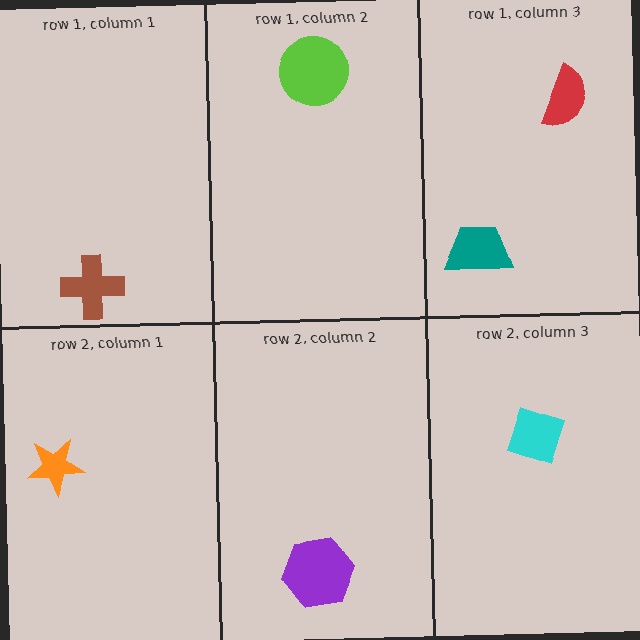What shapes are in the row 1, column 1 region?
The brown cross.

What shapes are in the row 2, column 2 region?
The purple hexagon.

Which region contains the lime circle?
The row 1, column 2 region.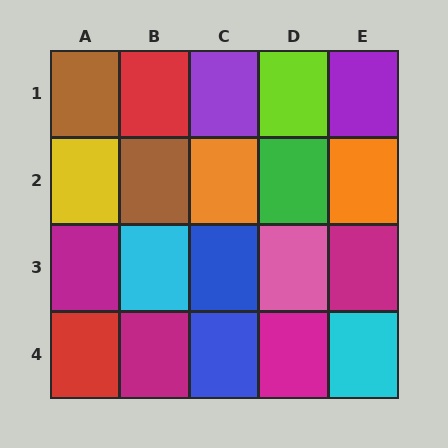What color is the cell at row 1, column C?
Purple.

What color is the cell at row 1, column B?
Red.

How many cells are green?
1 cell is green.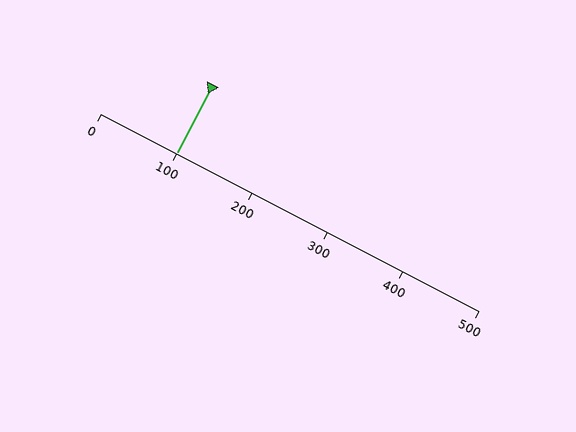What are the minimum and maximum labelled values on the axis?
The axis runs from 0 to 500.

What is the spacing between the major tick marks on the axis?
The major ticks are spaced 100 apart.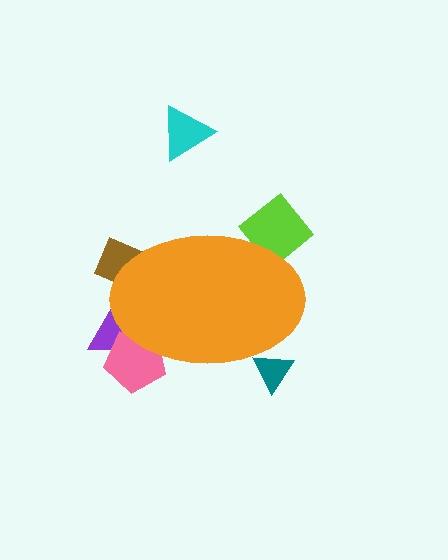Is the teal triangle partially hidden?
Yes, the teal triangle is partially hidden behind the orange ellipse.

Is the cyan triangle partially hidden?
No, the cyan triangle is fully visible.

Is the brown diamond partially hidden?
Yes, the brown diamond is partially hidden behind the orange ellipse.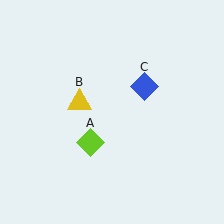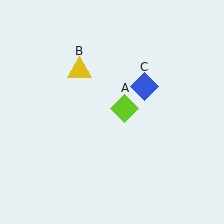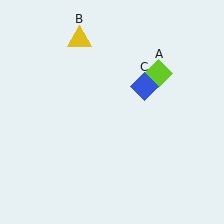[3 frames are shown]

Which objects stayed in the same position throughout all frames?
Blue diamond (object C) remained stationary.